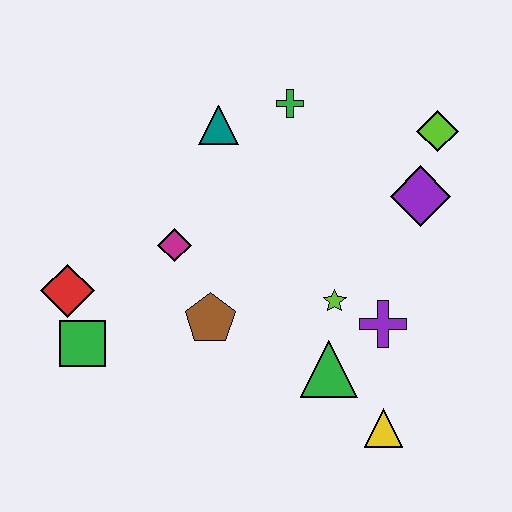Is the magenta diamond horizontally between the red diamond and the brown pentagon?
Yes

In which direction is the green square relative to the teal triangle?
The green square is below the teal triangle.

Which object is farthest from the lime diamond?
The green square is farthest from the lime diamond.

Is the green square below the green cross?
Yes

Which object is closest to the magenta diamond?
The brown pentagon is closest to the magenta diamond.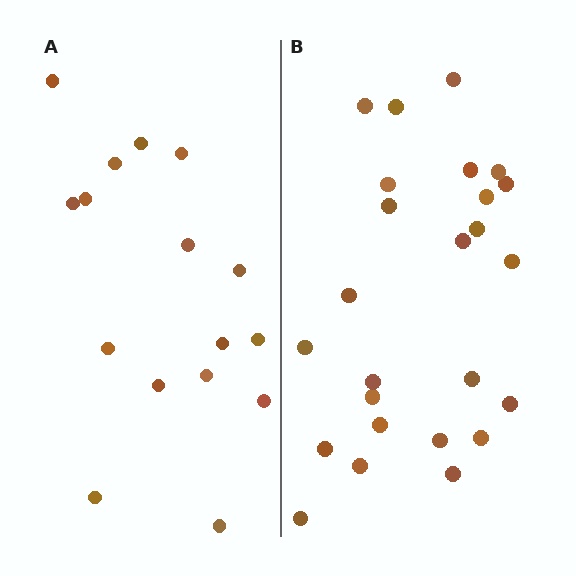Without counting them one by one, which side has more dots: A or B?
Region B (the right region) has more dots.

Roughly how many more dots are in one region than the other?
Region B has roughly 8 or so more dots than region A.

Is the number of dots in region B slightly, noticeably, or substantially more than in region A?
Region B has substantially more. The ratio is roughly 1.6 to 1.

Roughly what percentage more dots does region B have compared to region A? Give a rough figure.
About 55% more.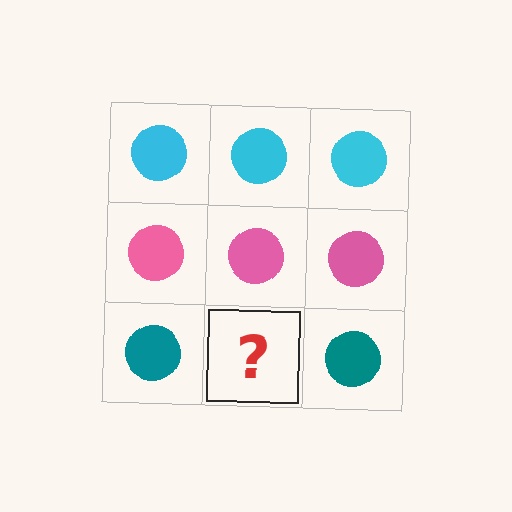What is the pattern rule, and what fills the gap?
The rule is that each row has a consistent color. The gap should be filled with a teal circle.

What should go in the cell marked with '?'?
The missing cell should contain a teal circle.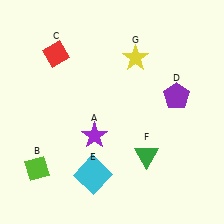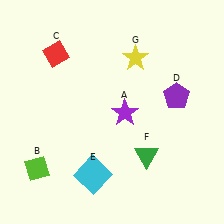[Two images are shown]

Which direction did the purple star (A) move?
The purple star (A) moved right.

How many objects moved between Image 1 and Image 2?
1 object moved between the two images.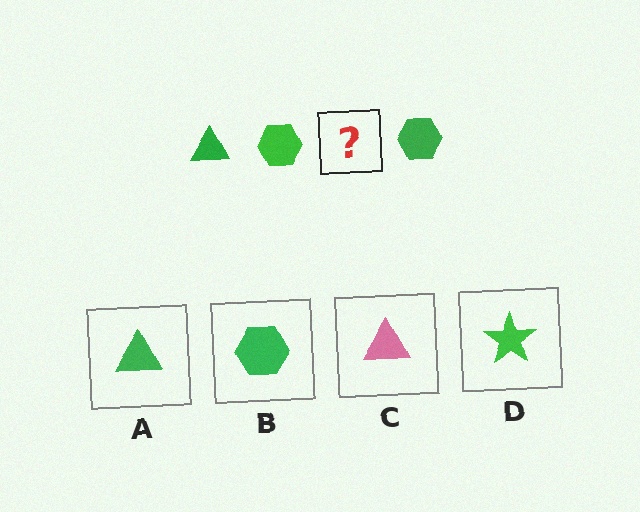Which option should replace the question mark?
Option A.